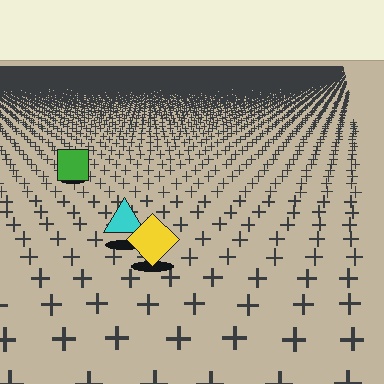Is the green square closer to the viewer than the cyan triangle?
No. The cyan triangle is closer — you can tell from the texture gradient: the ground texture is coarser near it.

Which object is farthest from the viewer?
The green square is farthest from the viewer. It appears smaller and the ground texture around it is denser.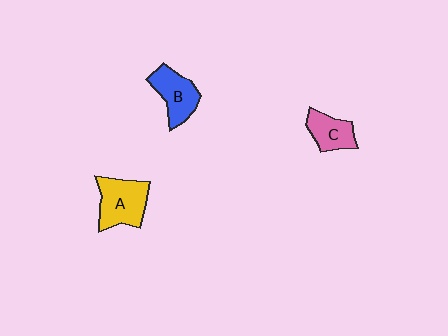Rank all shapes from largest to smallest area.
From largest to smallest: A (yellow), B (blue), C (pink).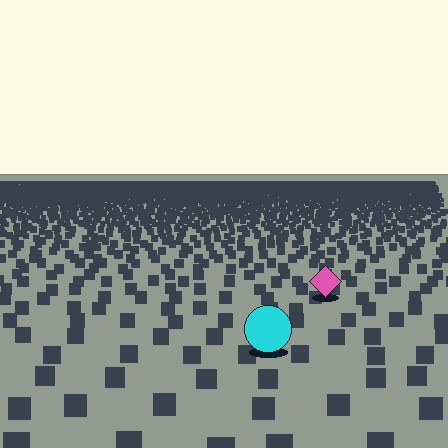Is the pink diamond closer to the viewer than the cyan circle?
No. The cyan circle is closer — you can tell from the texture gradient: the ground texture is coarser near it.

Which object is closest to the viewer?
The cyan circle is closest. The texture marks near it are larger and more spread out.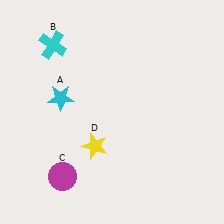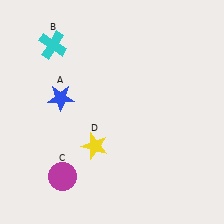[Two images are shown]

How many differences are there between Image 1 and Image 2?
There is 1 difference between the two images.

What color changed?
The star (A) changed from cyan in Image 1 to blue in Image 2.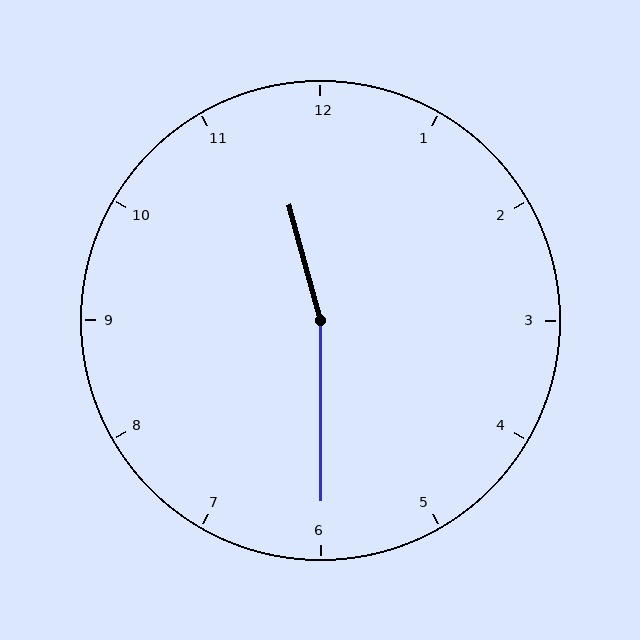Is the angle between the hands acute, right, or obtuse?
It is obtuse.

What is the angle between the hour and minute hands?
Approximately 165 degrees.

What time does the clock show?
11:30.